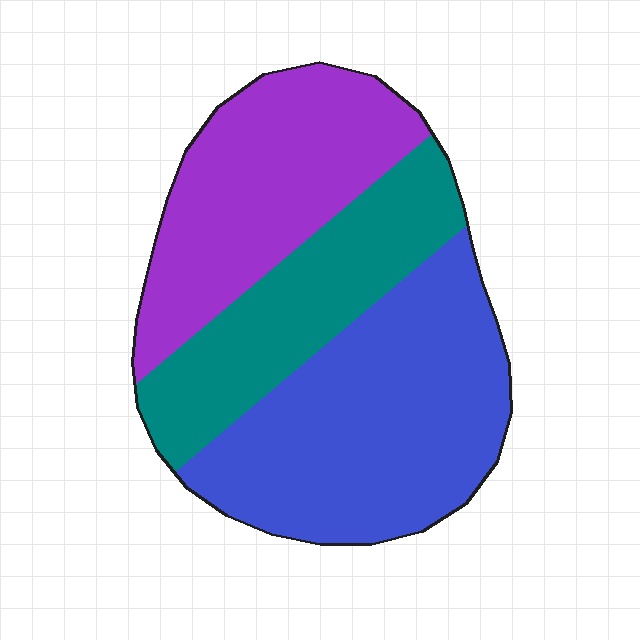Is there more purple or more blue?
Blue.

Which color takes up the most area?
Blue, at roughly 45%.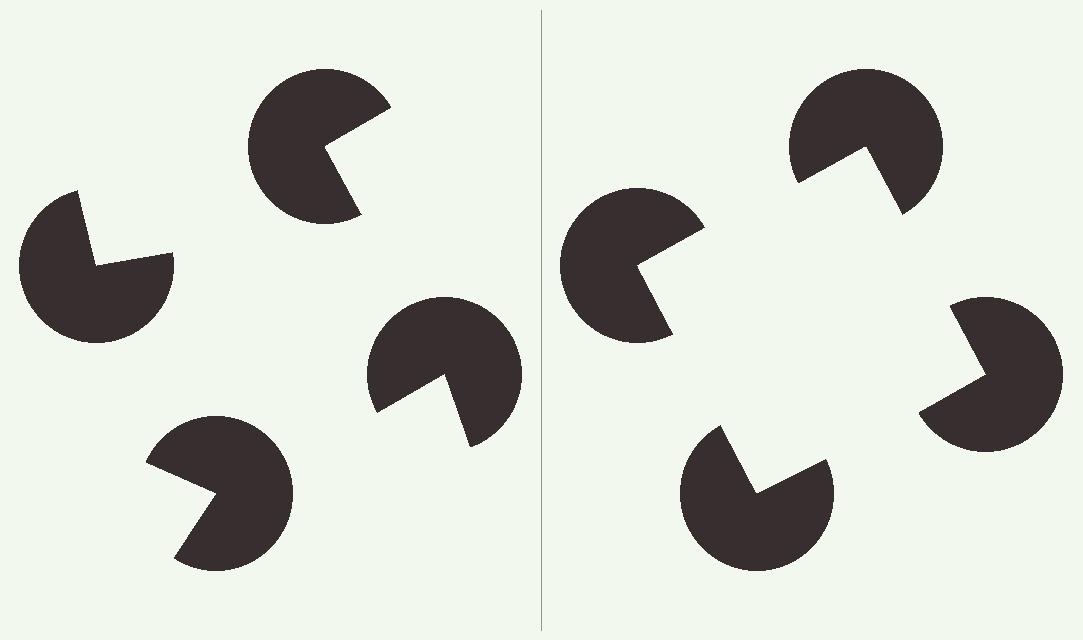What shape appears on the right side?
An illusory square.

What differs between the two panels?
The pac-man discs are positioned identically on both sides; only the wedge orientations differ. On the right they align to a square; on the left they are misaligned.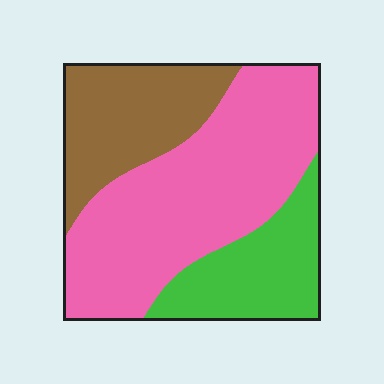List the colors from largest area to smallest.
From largest to smallest: pink, brown, green.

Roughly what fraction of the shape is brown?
Brown takes up about one quarter (1/4) of the shape.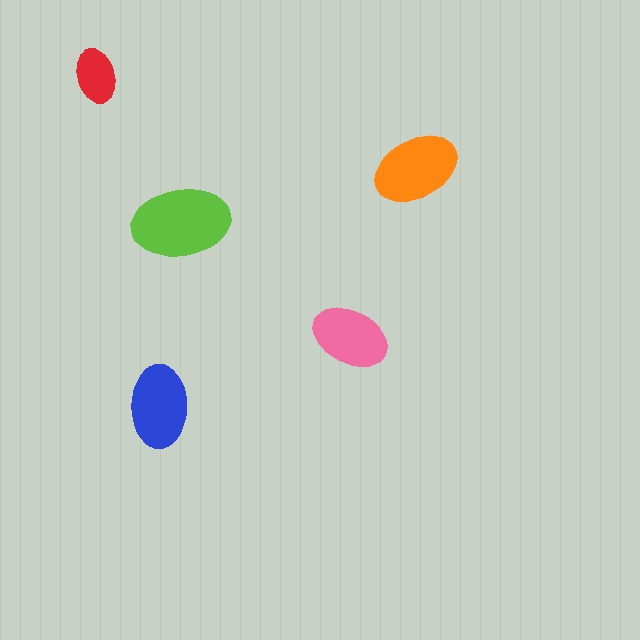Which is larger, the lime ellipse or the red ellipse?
The lime one.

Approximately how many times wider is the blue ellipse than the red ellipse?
About 1.5 times wider.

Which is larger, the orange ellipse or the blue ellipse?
The orange one.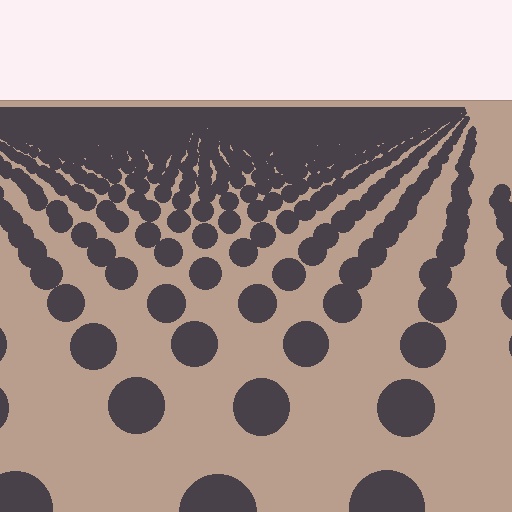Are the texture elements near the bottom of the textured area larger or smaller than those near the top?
Larger. Near the bottom, elements are closer to the viewer and appear at a bigger on-screen size.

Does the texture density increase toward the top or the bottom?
Density increases toward the top.